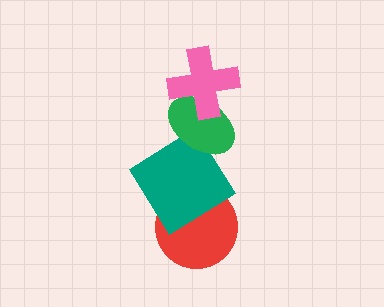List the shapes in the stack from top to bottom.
From top to bottom: the pink cross, the green ellipse, the teal diamond, the red circle.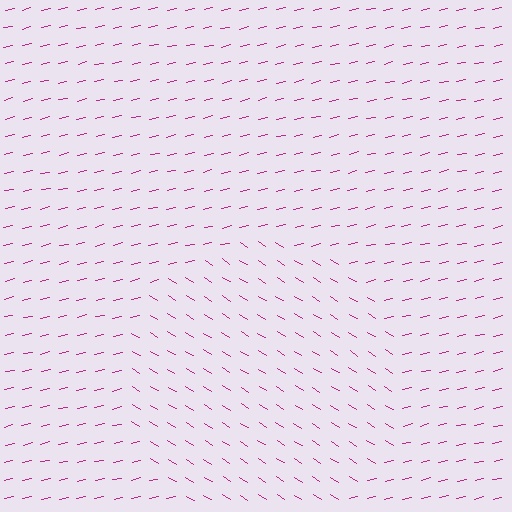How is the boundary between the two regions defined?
The boundary is defined purely by a change in line orientation (approximately 45 degrees difference). All lines are the same color and thickness.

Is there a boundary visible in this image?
Yes, there is a texture boundary formed by a change in line orientation.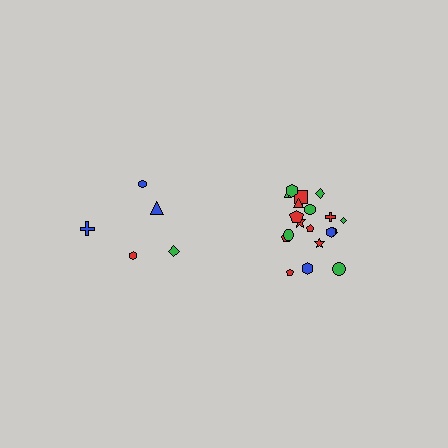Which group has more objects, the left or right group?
The right group.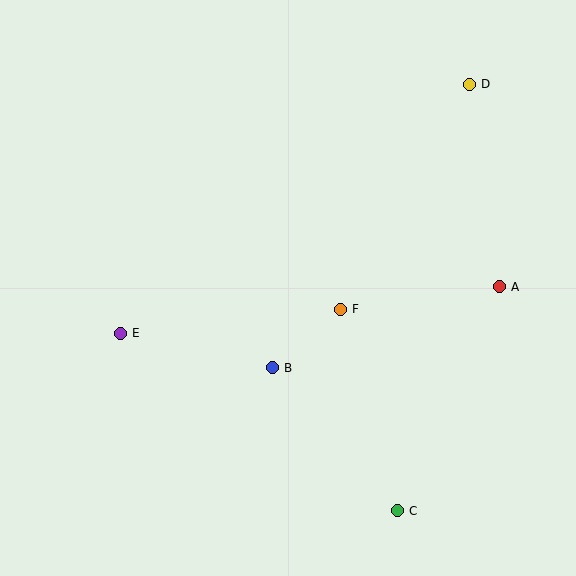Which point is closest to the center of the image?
Point F at (340, 309) is closest to the center.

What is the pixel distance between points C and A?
The distance between C and A is 246 pixels.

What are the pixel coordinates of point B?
Point B is at (272, 368).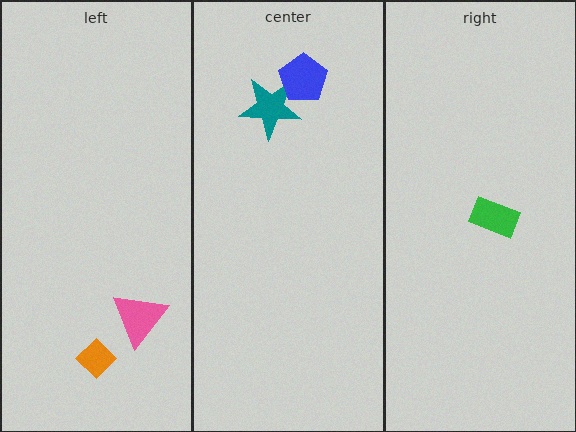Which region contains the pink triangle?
The left region.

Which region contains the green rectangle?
The right region.